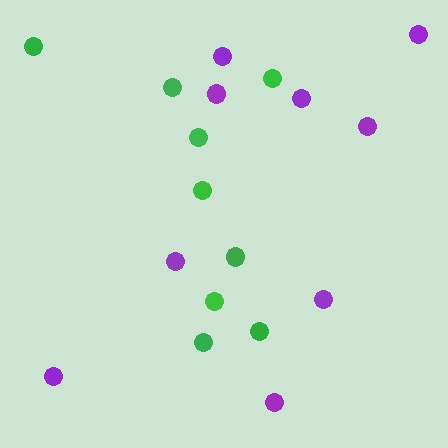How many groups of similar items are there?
There are 2 groups: one group of purple circles (9) and one group of green circles (9).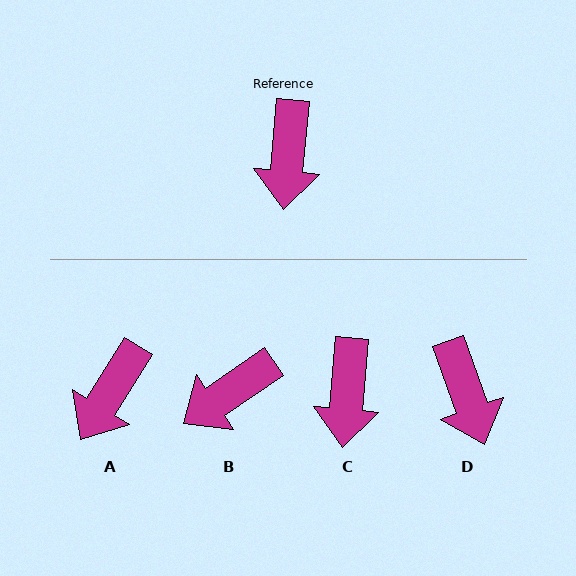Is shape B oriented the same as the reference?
No, it is off by about 50 degrees.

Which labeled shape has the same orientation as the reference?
C.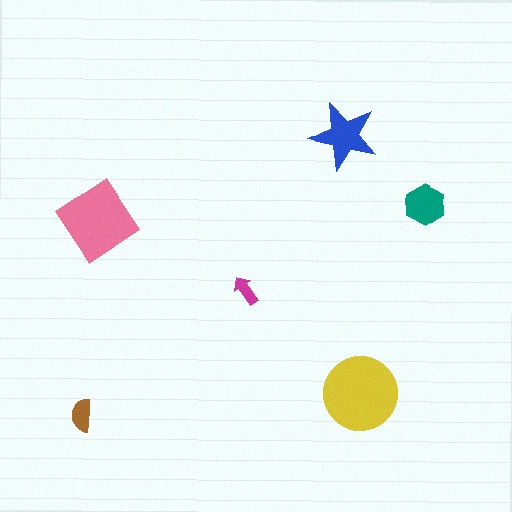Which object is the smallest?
The magenta arrow.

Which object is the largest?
The yellow circle.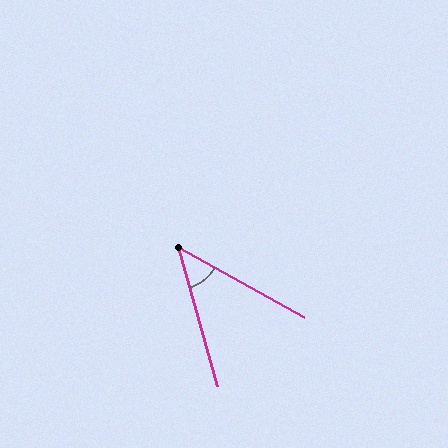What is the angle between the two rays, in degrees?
Approximately 45 degrees.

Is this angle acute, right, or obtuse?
It is acute.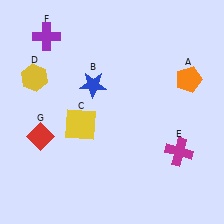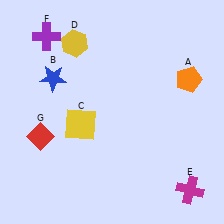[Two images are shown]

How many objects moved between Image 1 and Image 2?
3 objects moved between the two images.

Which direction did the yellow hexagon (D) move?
The yellow hexagon (D) moved right.